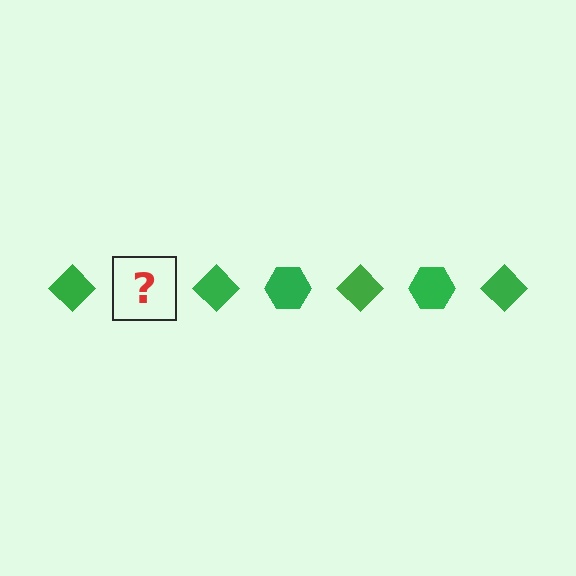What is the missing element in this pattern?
The missing element is a green hexagon.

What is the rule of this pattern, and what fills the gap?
The rule is that the pattern cycles through diamond, hexagon shapes in green. The gap should be filled with a green hexagon.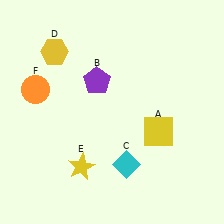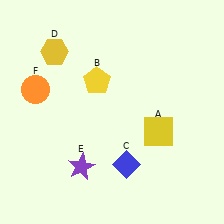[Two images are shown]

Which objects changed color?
B changed from purple to yellow. C changed from cyan to blue. E changed from yellow to purple.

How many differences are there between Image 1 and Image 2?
There are 3 differences between the two images.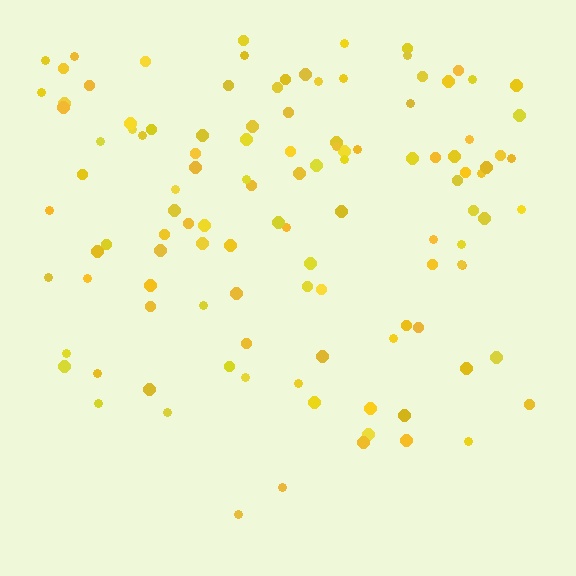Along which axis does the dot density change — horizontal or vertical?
Vertical.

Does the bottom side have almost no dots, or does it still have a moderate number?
Still a moderate number, just noticeably fewer than the top.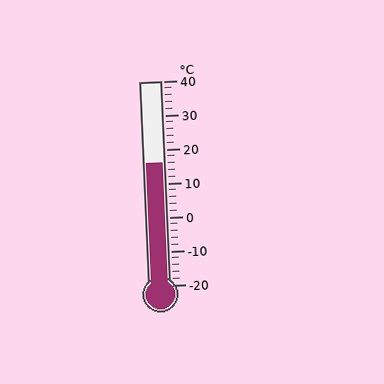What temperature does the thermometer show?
The thermometer shows approximately 16°C.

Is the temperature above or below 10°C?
The temperature is above 10°C.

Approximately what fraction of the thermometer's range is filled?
The thermometer is filled to approximately 60% of its range.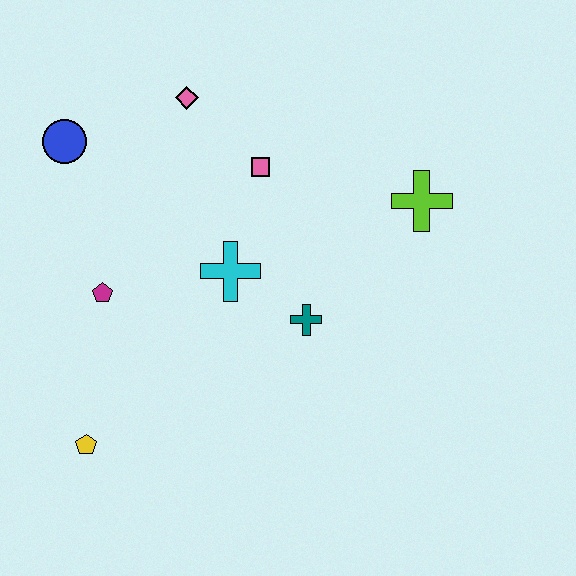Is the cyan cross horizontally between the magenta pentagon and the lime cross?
Yes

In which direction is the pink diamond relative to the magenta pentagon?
The pink diamond is above the magenta pentagon.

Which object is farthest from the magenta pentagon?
The lime cross is farthest from the magenta pentagon.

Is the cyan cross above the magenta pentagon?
Yes